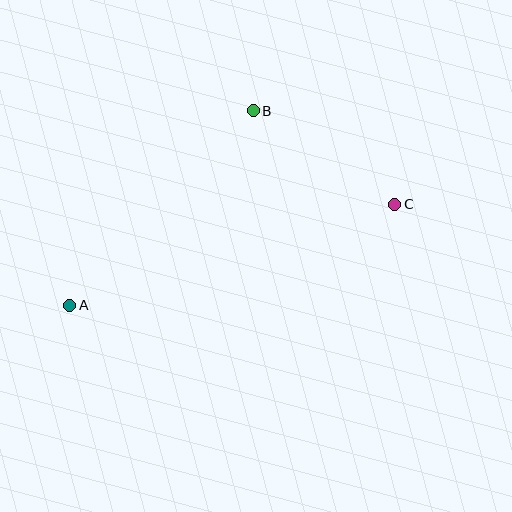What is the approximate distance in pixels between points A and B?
The distance between A and B is approximately 267 pixels.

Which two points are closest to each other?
Points B and C are closest to each other.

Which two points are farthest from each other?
Points A and C are farthest from each other.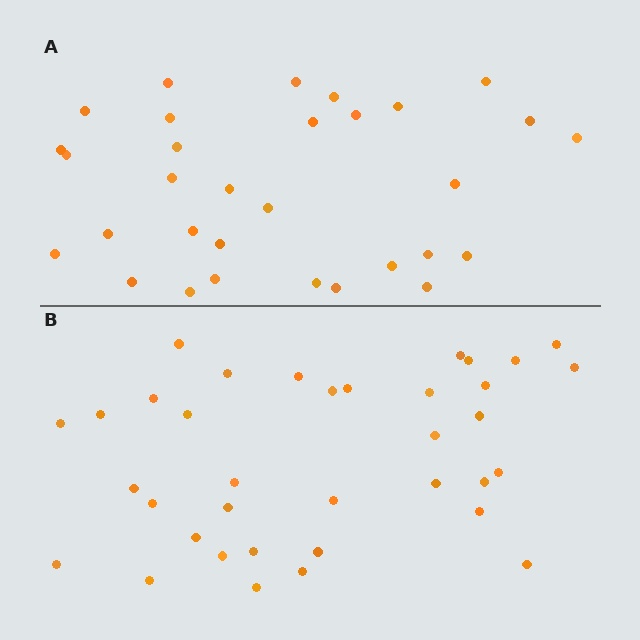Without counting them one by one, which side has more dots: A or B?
Region B (the bottom region) has more dots.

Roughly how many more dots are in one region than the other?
Region B has about 5 more dots than region A.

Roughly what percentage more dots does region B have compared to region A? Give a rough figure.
About 15% more.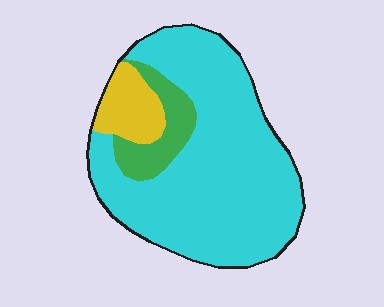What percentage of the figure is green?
Green covers 12% of the figure.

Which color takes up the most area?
Cyan, at roughly 80%.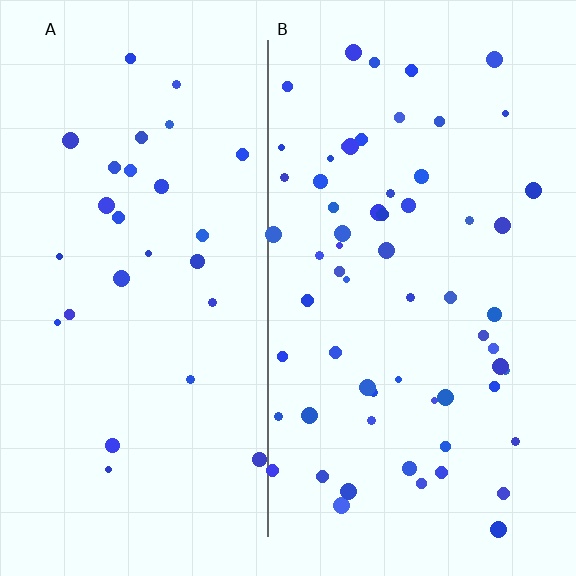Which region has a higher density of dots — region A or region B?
B (the right).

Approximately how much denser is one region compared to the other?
Approximately 2.2× — region B over region A.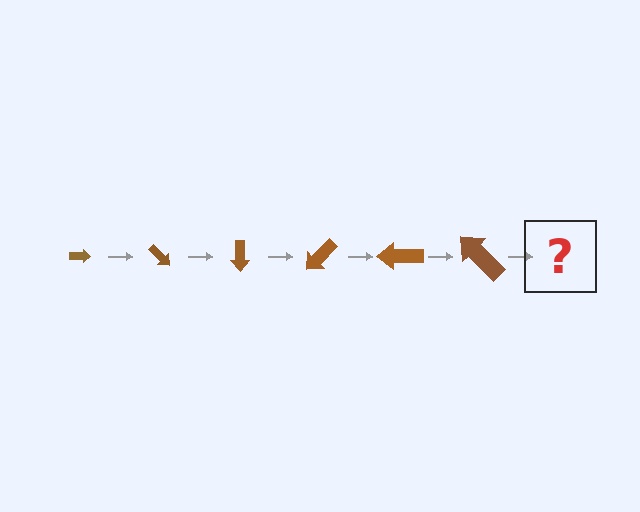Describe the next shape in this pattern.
It should be an arrow, larger than the previous one and rotated 270 degrees from the start.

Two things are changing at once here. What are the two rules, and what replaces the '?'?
The two rules are that the arrow grows larger each step and it rotates 45 degrees each step. The '?' should be an arrow, larger than the previous one and rotated 270 degrees from the start.